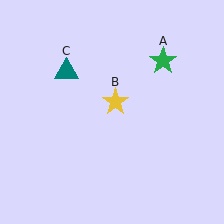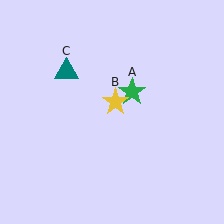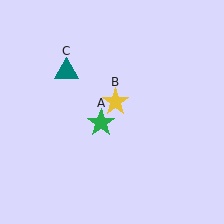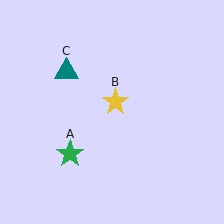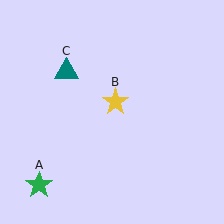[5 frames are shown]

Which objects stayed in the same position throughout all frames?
Yellow star (object B) and teal triangle (object C) remained stationary.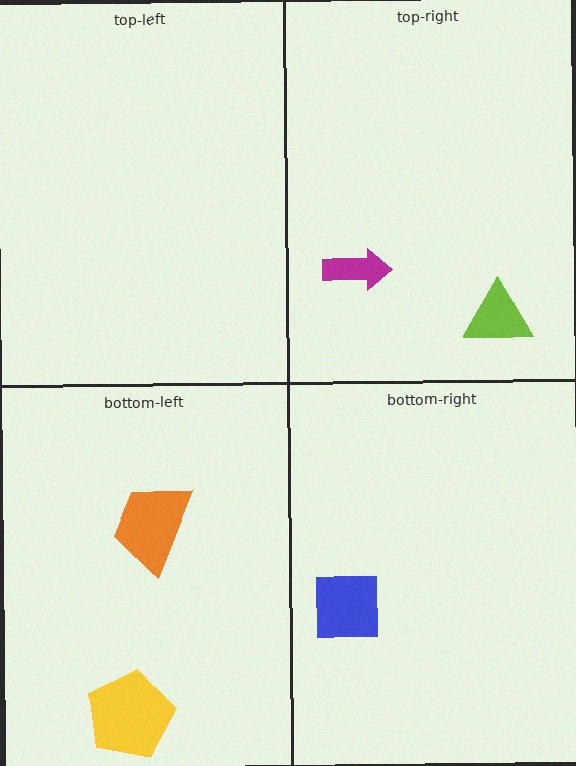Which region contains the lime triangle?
The top-right region.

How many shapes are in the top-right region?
2.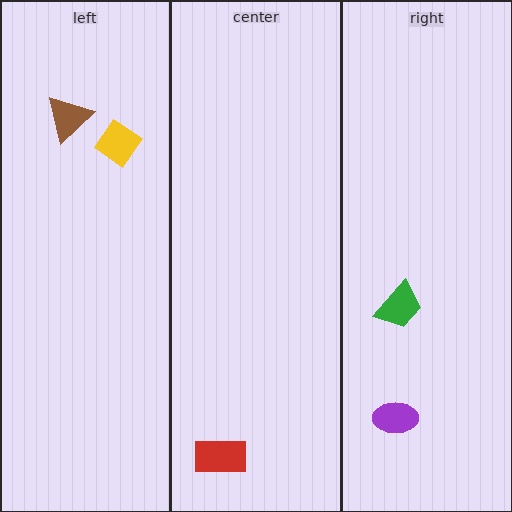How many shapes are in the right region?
2.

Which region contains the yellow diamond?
The left region.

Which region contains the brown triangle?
The left region.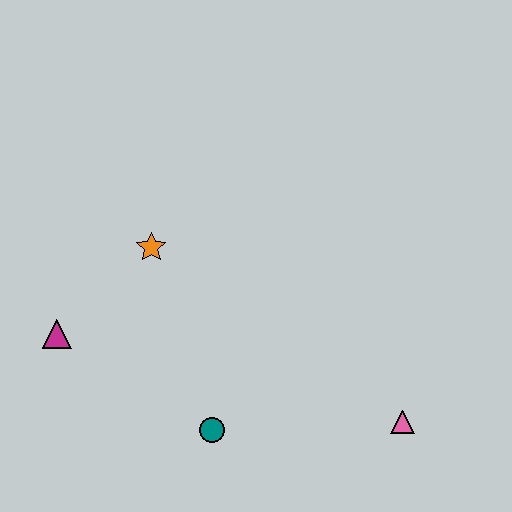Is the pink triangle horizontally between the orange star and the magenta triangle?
No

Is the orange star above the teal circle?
Yes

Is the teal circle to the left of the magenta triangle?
No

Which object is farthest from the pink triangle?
The magenta triangle is farthest from the pink triangle.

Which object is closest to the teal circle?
The magenta triangle is closest to the teal circle.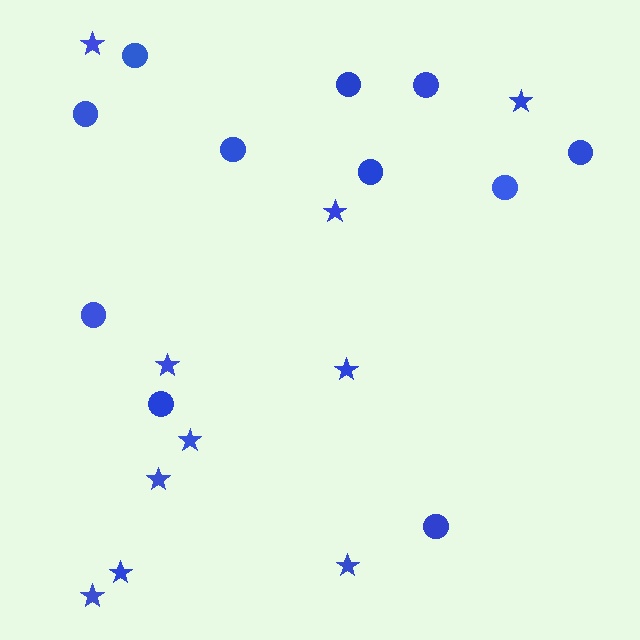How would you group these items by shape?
There are 2 groups: one group of circles (11) and one group of stars (10).